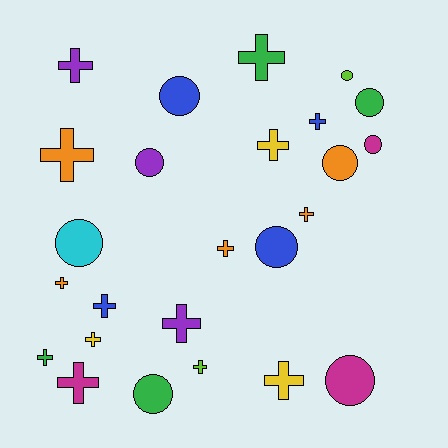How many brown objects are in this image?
There are no brown objects.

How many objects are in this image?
There are 25 objects.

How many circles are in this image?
There are 10 circles.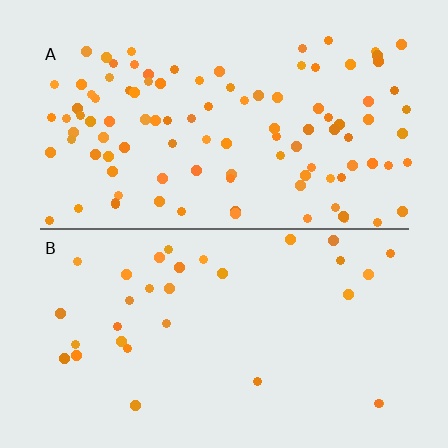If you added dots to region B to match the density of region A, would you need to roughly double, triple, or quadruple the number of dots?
Approximately triple.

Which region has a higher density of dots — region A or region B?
A (the top).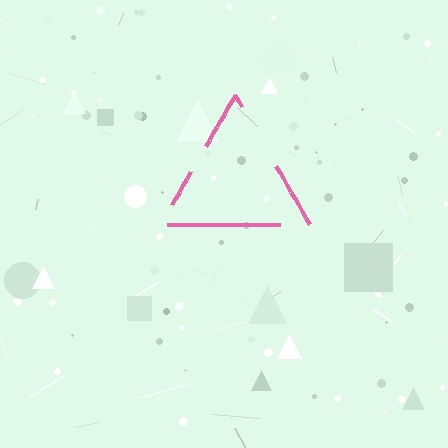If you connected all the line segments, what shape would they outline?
They would outline a triangle.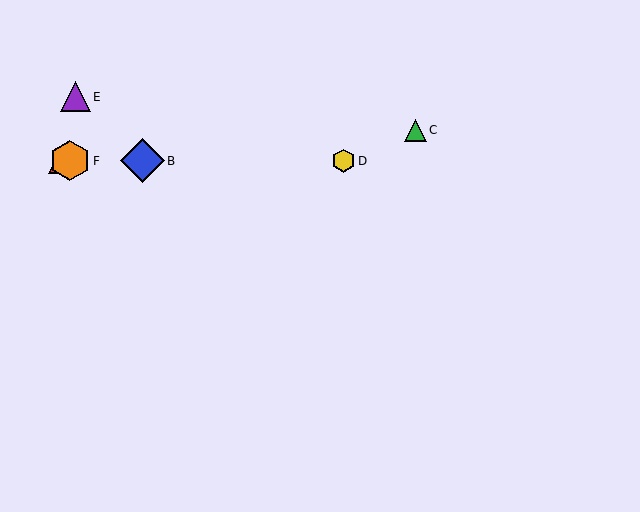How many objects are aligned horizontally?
4 objects (A, B, D, F) are aligned horizontally.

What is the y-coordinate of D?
Object D is at y≈161.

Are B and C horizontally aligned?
No, B is at y≈161 and C is at y≈130.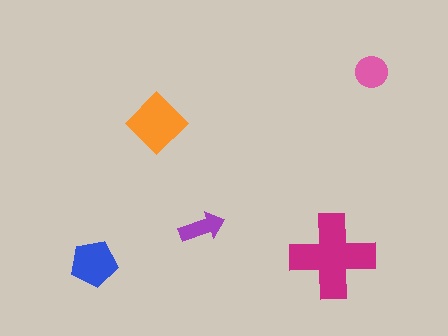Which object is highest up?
The pink circle is topmost.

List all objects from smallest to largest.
The purple arrow, the pink circle, the blue pentagon, the orange diamond, the magenta cross.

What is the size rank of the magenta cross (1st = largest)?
1st.